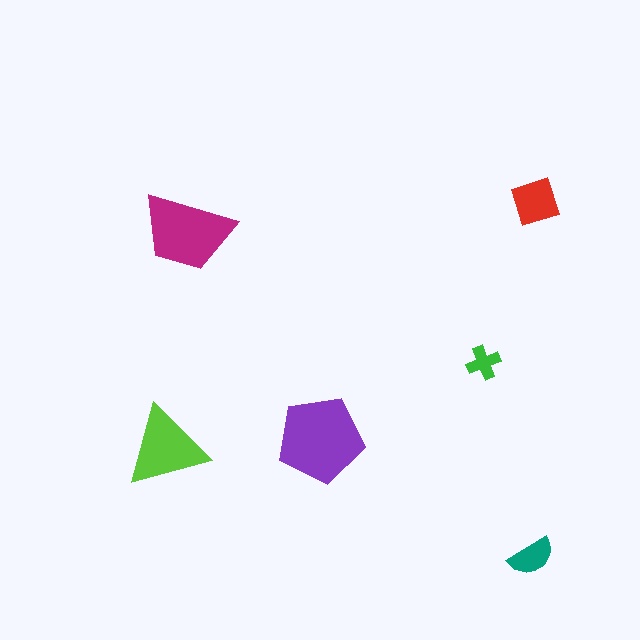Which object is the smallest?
The green cross.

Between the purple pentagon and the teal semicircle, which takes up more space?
The purple pentagon.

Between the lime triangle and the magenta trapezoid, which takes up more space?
The magenta trapezoid.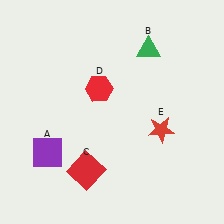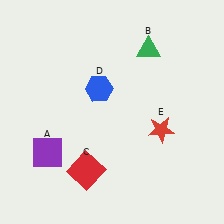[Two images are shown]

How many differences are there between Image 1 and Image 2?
There is 1 difference between the two images.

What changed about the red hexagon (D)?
In Image 1, D is red. In Image 2, it changed to blue.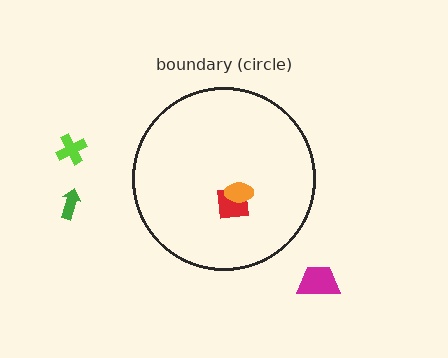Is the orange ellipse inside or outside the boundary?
Inside.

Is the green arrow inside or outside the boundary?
Outside.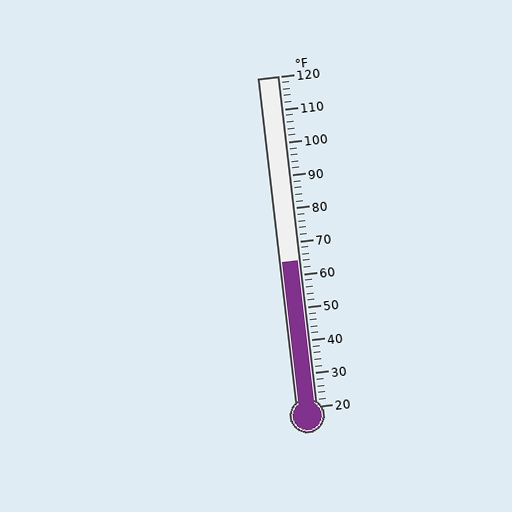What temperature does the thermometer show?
The thermometer shows approximately 64°F.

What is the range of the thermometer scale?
The thermometer scale ranges from 20°F to 120°F.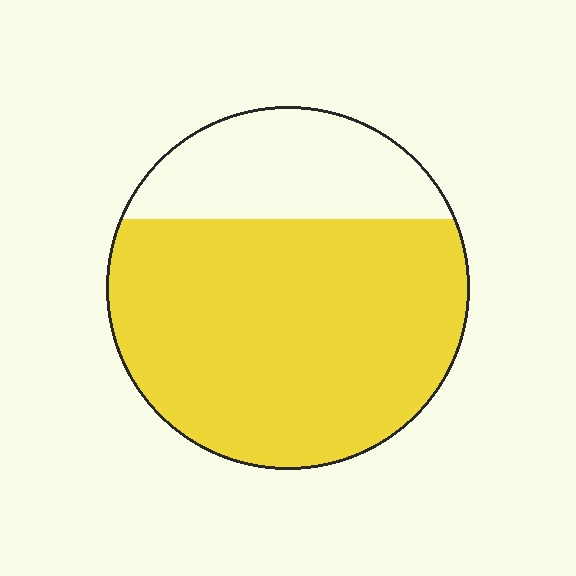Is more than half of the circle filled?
Yes.